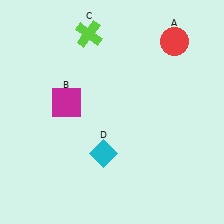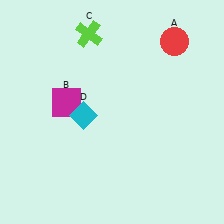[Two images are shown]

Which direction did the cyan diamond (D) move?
The cyan diamond (D) moved up.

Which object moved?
The cyan diamond (D) moved up.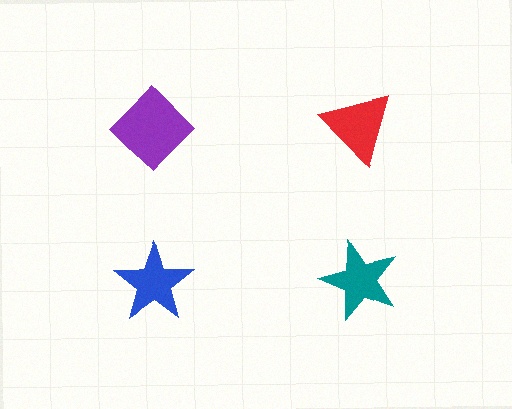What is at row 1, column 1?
A purple diamond.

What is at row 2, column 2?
A teal star.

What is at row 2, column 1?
A blue star.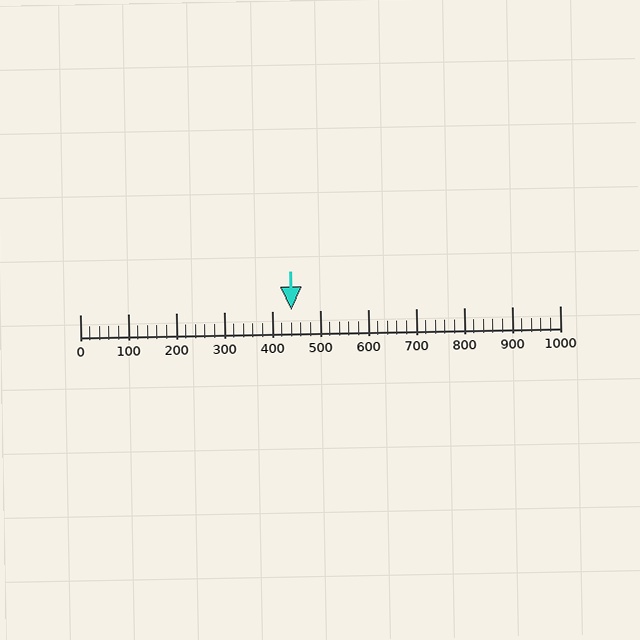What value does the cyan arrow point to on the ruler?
The cyan arrow points to approximately 440.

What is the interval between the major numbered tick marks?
The major tick marks are spaced 100 units apart.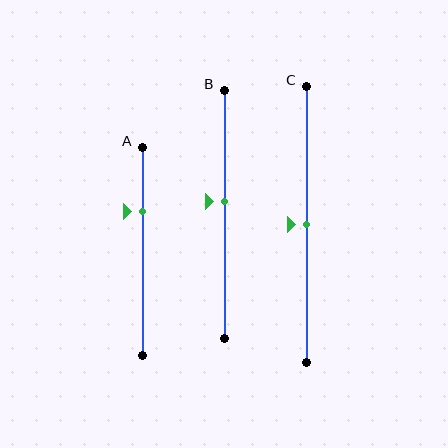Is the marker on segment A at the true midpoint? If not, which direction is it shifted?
No, the marker on segment A is shifted upward by about 19% of the segment length.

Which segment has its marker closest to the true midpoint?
Segment C has its marker closest to the true midpoint.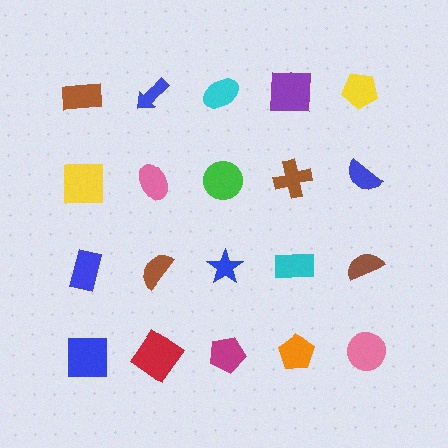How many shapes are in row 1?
5 shapes.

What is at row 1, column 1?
A brown rectangle.